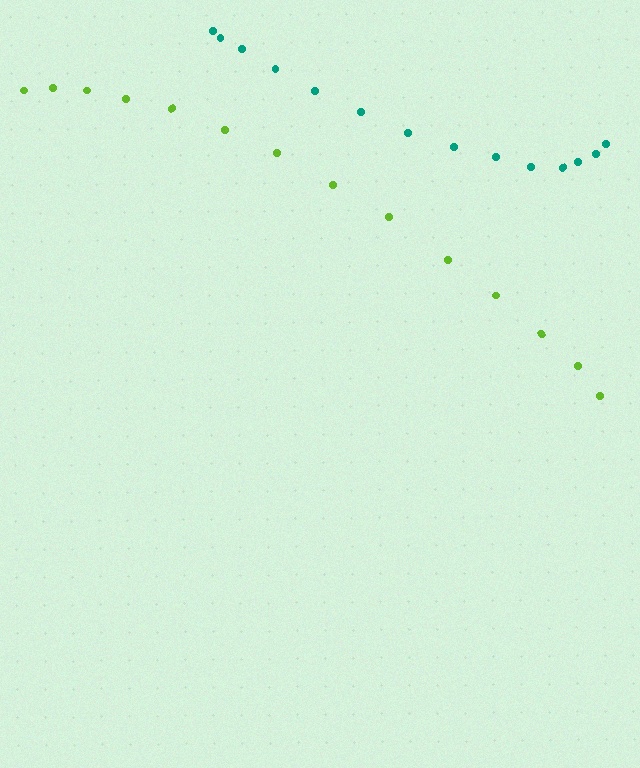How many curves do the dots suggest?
There are 2 distinct paths.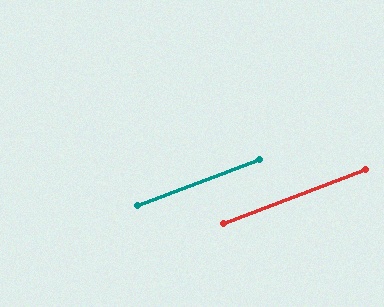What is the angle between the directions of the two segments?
Approximately 1 degree.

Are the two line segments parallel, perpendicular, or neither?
Parallel — their directions differ by only 0.5°.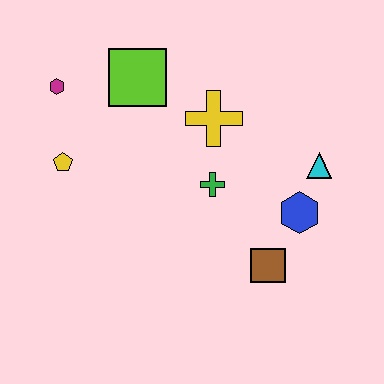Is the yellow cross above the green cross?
Yes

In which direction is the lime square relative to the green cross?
The lime square is above the green cross.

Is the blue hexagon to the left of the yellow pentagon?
No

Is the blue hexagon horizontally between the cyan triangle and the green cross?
Yes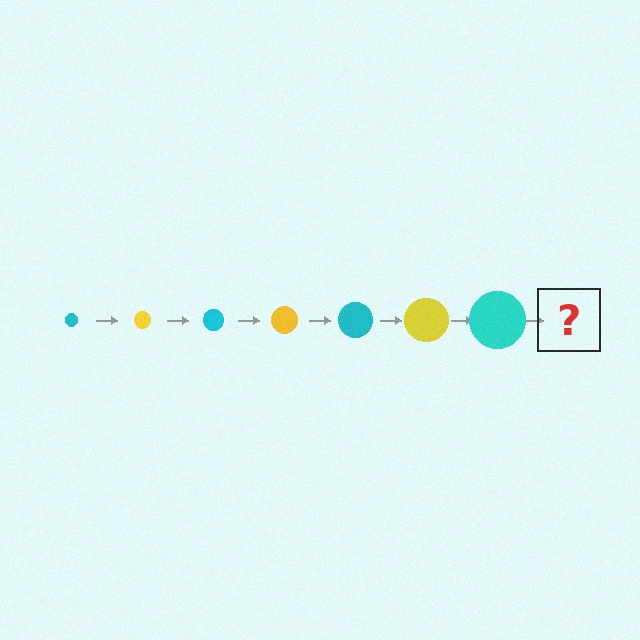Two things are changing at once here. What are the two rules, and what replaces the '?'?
The two rules are that the circle grows larger each step and the color cycles through cyan and yellow. The '?' should be a yellow circle, larger than the previous one.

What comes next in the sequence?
The next element should be a yellow circle, larger than the previous one.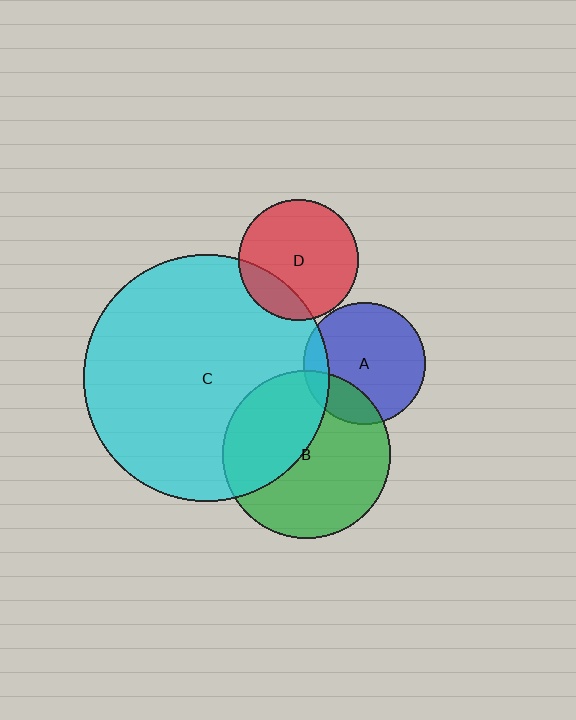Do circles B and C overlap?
Yes.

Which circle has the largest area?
Circle C (cyan).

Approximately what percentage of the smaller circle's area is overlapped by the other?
Approximately 40%.